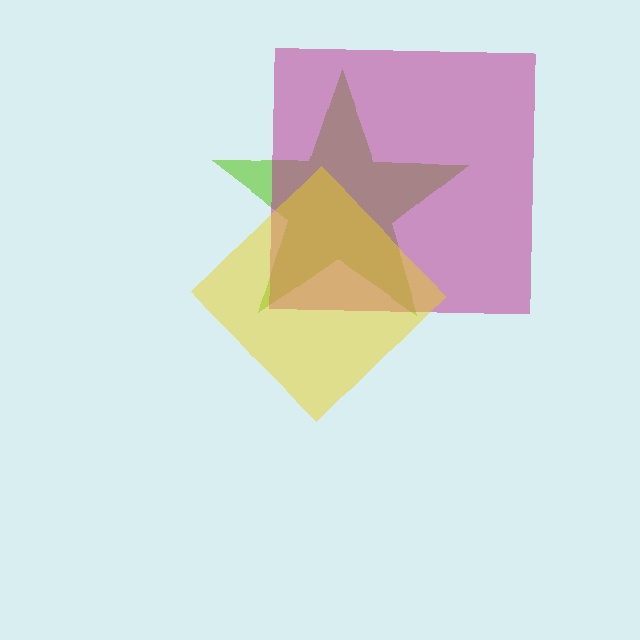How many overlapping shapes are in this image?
There are 3 overlapping shapes in the image.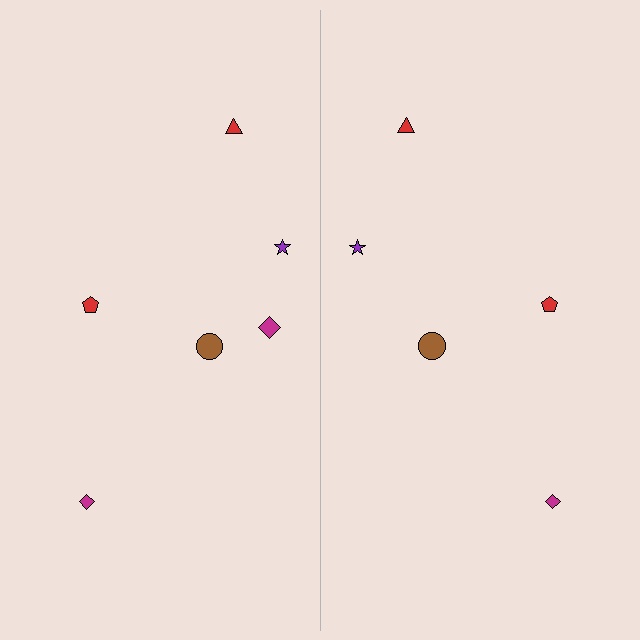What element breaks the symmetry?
A magenta diamond is missing from the right side.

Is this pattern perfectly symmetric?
No, the pattern is not perfectly symmetric. A magenta diamond is missing from the right side.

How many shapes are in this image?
There are 11 shapes in this image.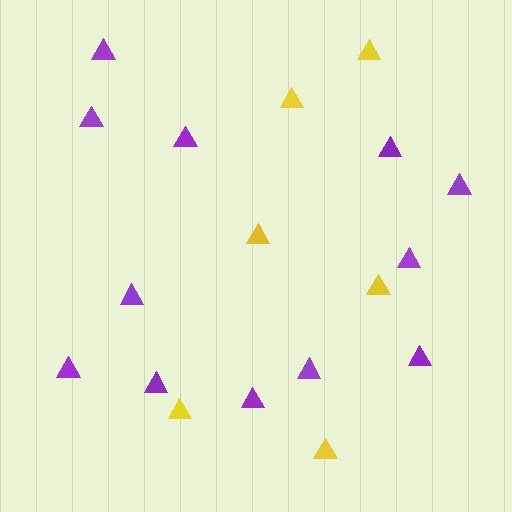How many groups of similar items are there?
There are 2 groups: one group of yellow triangles (6) and one group of purple triangles (12).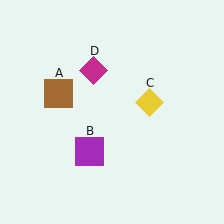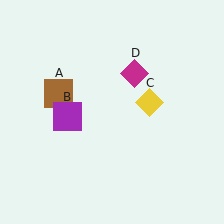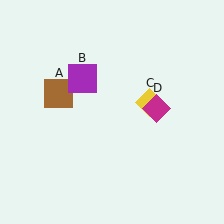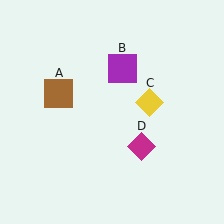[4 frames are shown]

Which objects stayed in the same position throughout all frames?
Brown square (object A) and yellow diamond (object C) remained stationary.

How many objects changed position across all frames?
2 objects changed position: purple square (object B), magenta diamond (object D).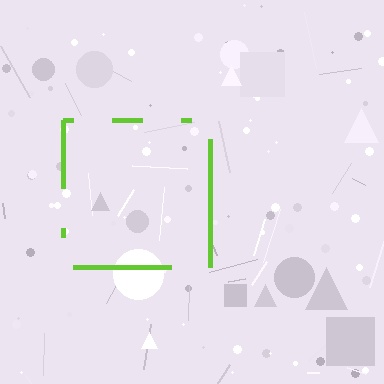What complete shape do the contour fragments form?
The contour fragments form a square.